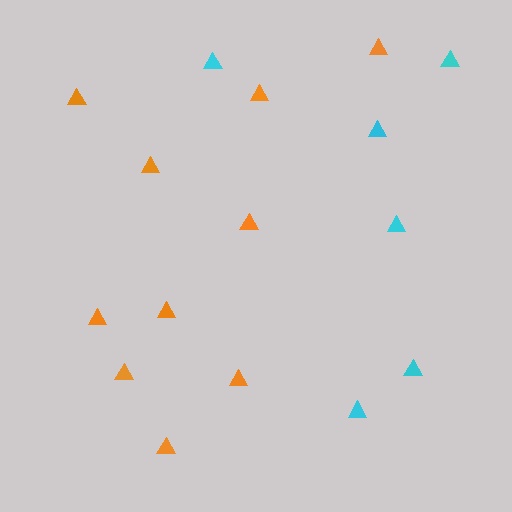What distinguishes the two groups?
There are 2 groups: one group of orange triangles (10) and one group of cyan triangles (6).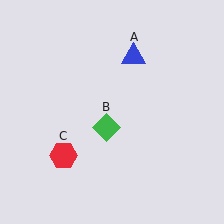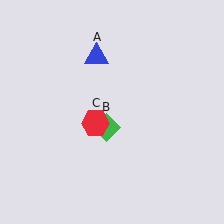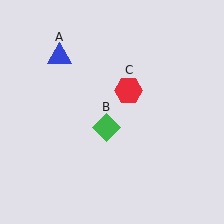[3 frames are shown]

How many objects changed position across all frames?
2 objects changed position: blue triangle (object A), red hexagon (object C).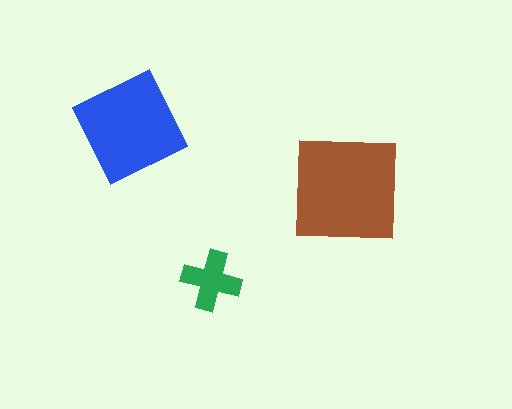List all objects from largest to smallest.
The brown square, the blue diamond, the green cross.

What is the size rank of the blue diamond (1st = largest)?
2nd.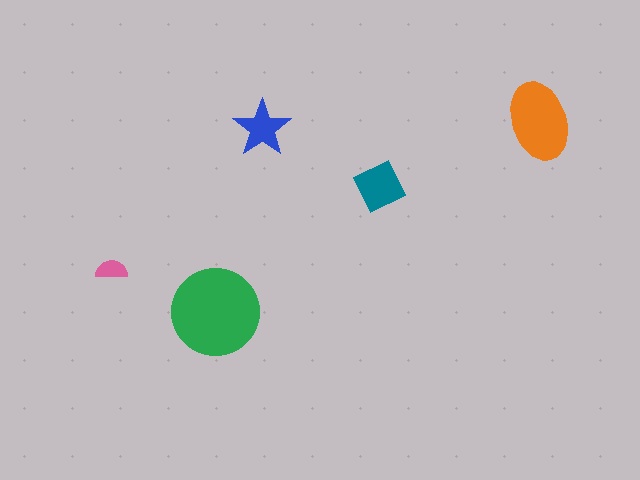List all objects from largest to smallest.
The green circle, the orange ellipse, the teal diamond, the blue star, the pink semicircle.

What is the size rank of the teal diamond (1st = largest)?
3rd.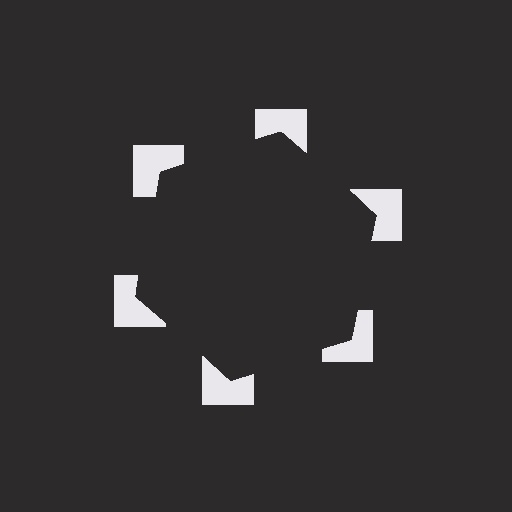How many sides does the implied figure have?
6 sides.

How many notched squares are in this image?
There are 6 — one at each vertex of the illusory hexagon.